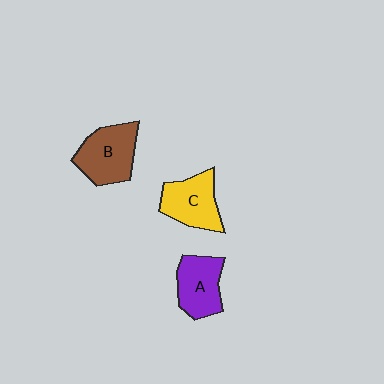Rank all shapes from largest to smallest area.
From largest to smallest: B (brown), C (yellow), A (purple).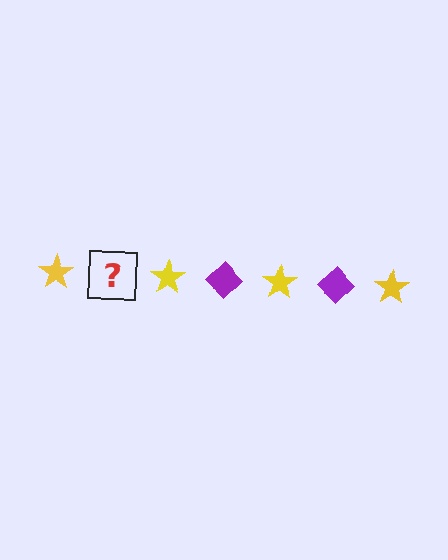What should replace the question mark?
The question mark should be replaced with a purple diamond.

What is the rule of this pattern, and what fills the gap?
The rule is that the pattern alternates between yellow star and purple diamond. The gap should be filled with a purple diamond.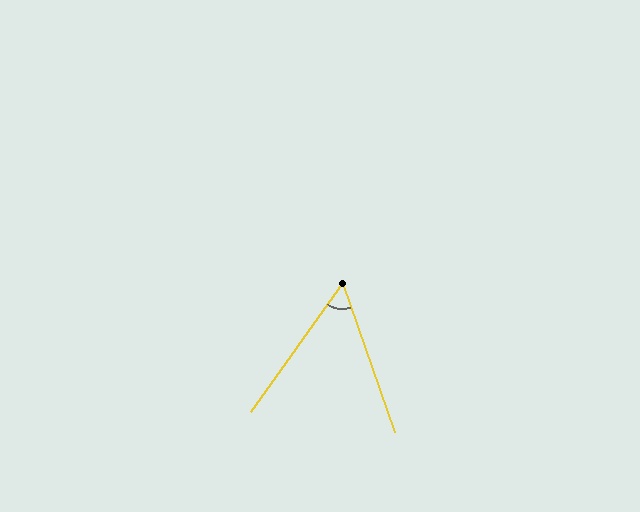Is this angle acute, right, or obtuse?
It is acute.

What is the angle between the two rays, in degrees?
Approximately 55 degrees.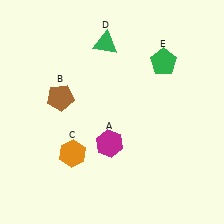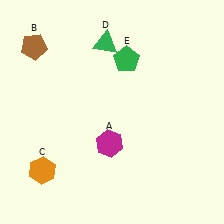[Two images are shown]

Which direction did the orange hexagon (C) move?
The orange hexagon (C) moved left.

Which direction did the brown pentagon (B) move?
The brown pentagon (B) moved up.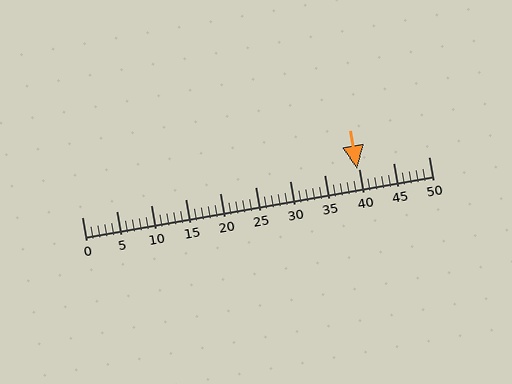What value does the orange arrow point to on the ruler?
The orange arrow points to approximately 40.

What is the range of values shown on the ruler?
The ruler shows values from 0 to 50.